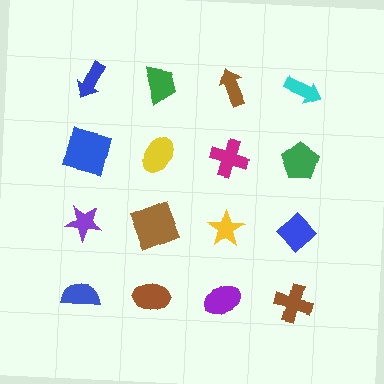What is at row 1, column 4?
A cyan arrow.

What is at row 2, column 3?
A magenta cross.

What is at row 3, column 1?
A purple star.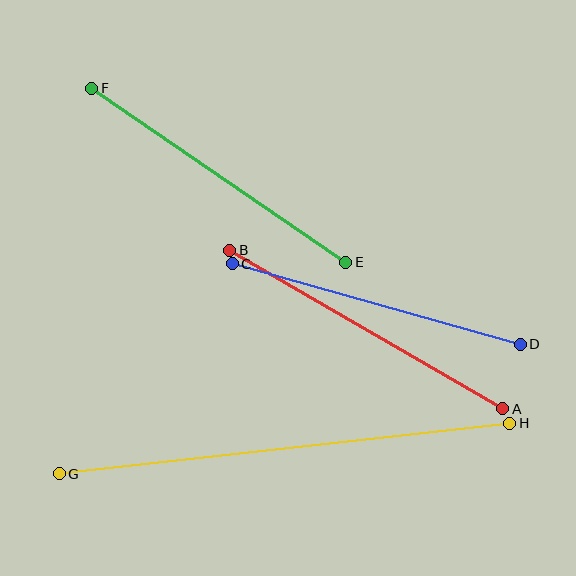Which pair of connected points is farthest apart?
Points G and H are farthest apart.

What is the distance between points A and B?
The distance is approximately 315 pixels.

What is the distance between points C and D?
The distance is approximately 299 pixels.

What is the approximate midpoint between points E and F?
The midpoint is at approximately (219, 175) pixels.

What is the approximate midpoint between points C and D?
The midpoint is at approximately (376, 304) pixels.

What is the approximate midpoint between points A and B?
The midpoint is at approximately (366, 329) pixels.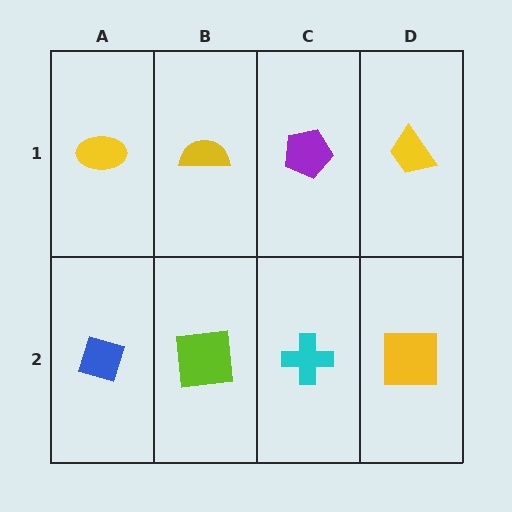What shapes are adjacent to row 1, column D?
A yellow square (row 2, column D), a purple pentagon (row 1, column C).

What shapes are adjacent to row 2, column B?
A yellow semicircle (row 1, column B), a blue diamond (row 2, column A), a cyan cross (row 2, column C).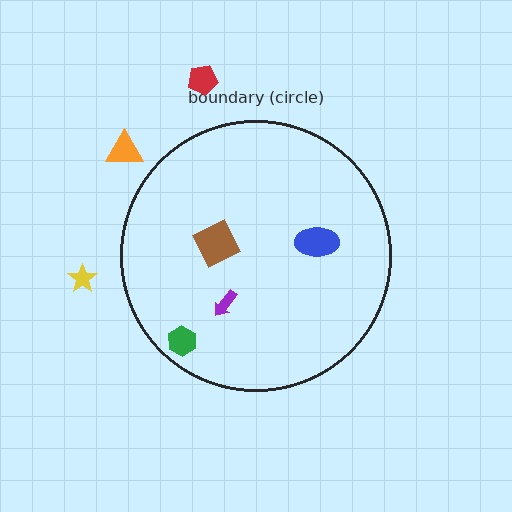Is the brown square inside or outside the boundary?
Inside.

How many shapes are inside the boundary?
4 inside, 3 outside.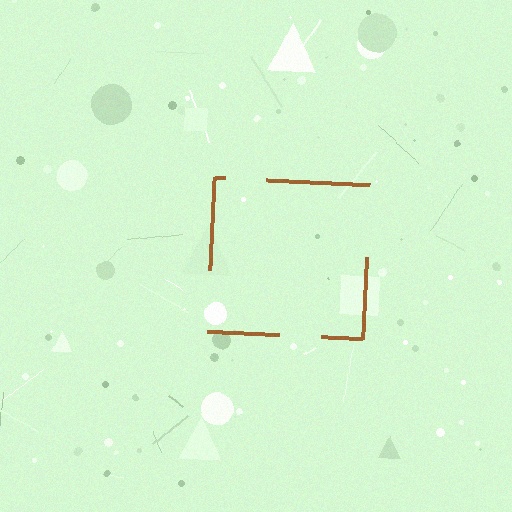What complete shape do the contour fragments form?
The contour fragments form a square.